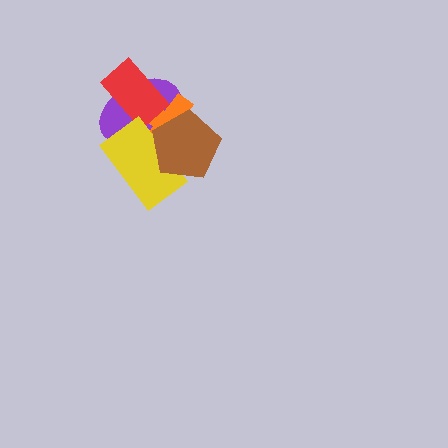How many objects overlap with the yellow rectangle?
3 objects overlap with the yellow rectangle.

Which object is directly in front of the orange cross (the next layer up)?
The red rectangle is directly in front of the orange cross.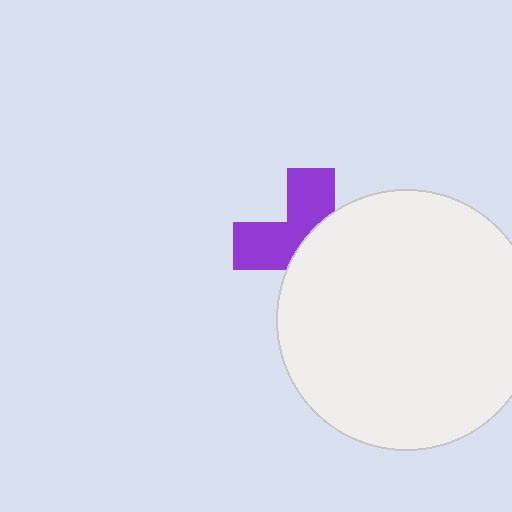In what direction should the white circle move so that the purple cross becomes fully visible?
The white circle should move right. That is the shortest direction to clear the overlap and leave the purple cross fully visible.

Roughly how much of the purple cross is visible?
A small part of it is visible (roughly 45%).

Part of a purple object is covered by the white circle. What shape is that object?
It is a cross.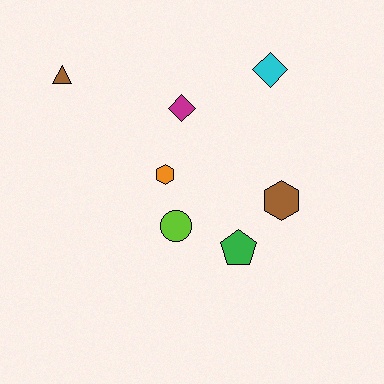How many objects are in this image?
There are 7 objects.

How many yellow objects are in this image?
There are no yellow objects.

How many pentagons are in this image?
There is 1 pentagon.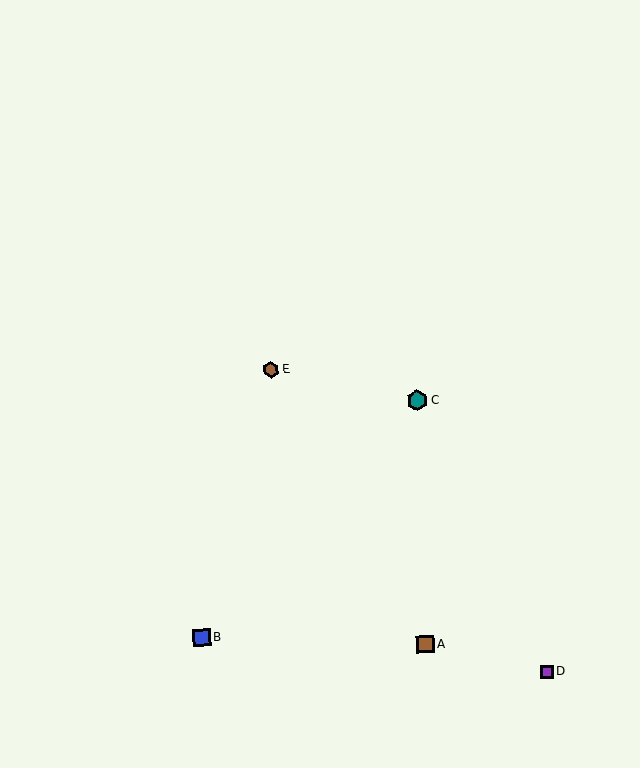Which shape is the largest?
The teal hexagon (labeled C) is the largest.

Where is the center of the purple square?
The center of the purple square is at (547, 672).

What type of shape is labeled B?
Shape B is a blue square.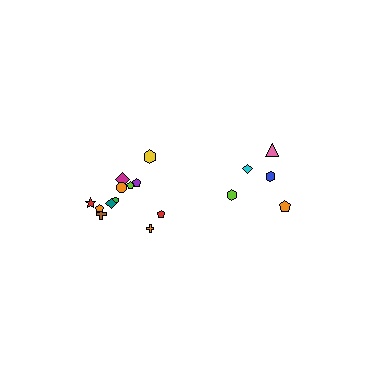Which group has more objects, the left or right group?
The left group.